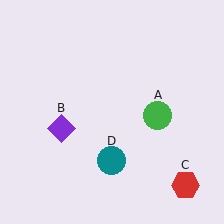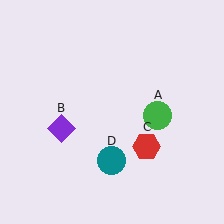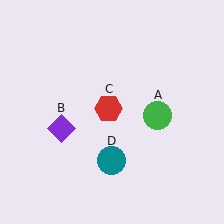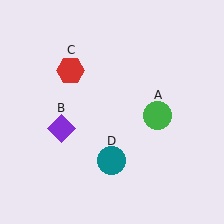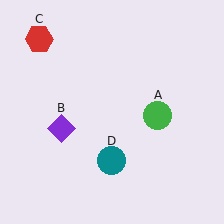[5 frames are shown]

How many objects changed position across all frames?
1 object changed position: red hexagon (object C).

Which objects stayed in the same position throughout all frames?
Green circle (object A) and purple diamond (object B) and teal circle (object D) remained stationary.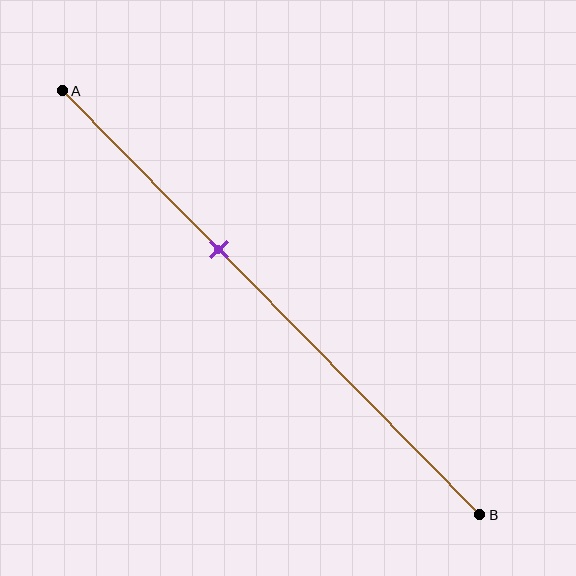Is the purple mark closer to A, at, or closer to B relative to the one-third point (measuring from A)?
The purple mark is closer to point B than the one-third point of segment AB.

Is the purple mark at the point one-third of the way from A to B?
No, the mark is at about 35% from A, not at the 33% one-third point.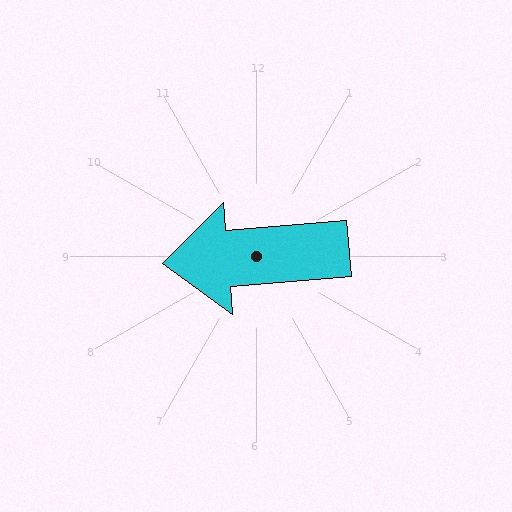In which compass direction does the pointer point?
West.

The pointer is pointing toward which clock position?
Roughly 9 o'clock.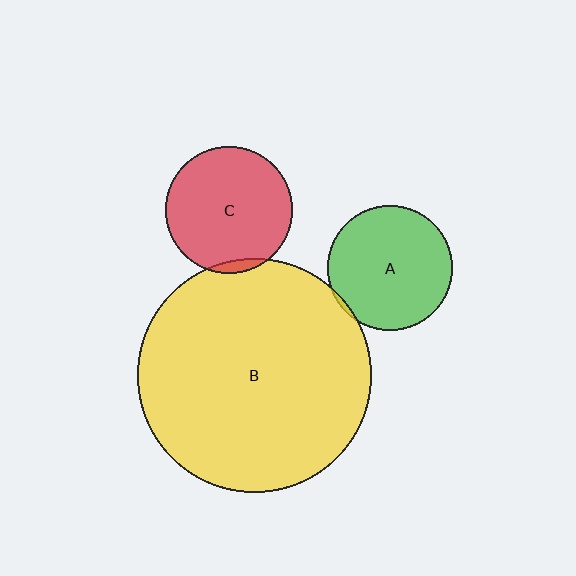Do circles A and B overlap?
Yes.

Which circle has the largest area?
Circle B (yellow).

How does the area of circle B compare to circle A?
Approximately 3.5 times.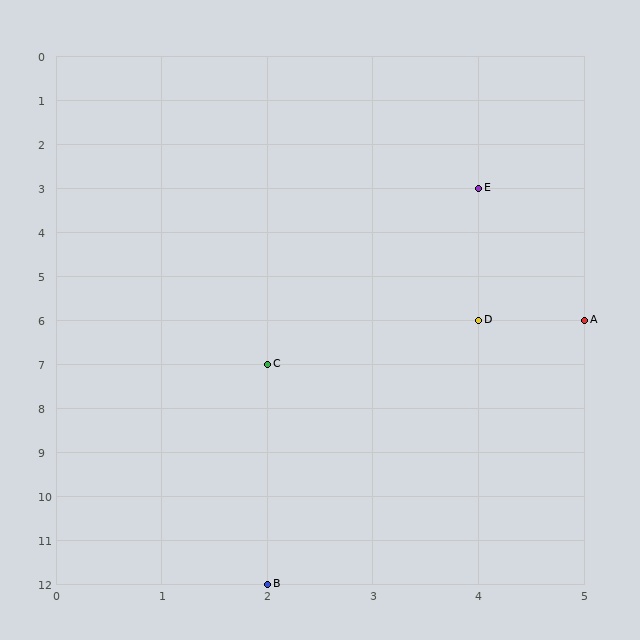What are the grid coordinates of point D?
Point D is at grid coordinates (4, 6).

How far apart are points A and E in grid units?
Points A and E are 1 column and 3 rows apart (about 3.2 grid units diagonally).